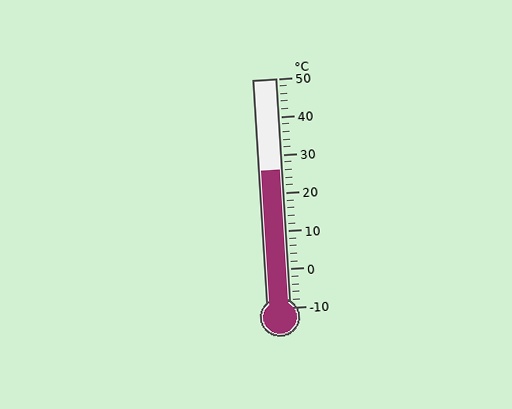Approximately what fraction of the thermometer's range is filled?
The thermometer is filled to approximately 60% of its range.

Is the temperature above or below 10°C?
The temperature is above 10°C.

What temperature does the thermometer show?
The thermometer shows approximately 26°C.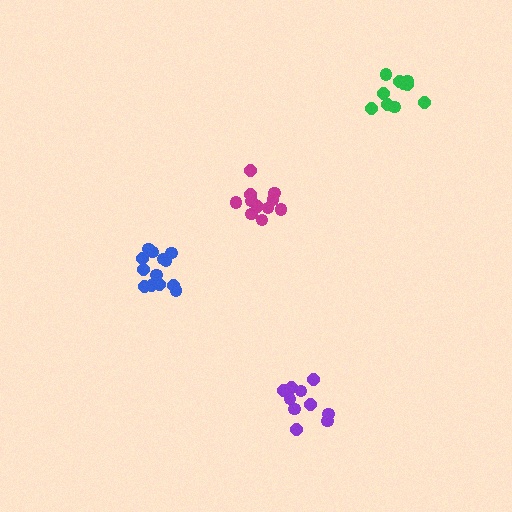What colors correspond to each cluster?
The clusters are colored: blue, magenta, purple, green.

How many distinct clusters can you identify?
There are 4 distinct clusters.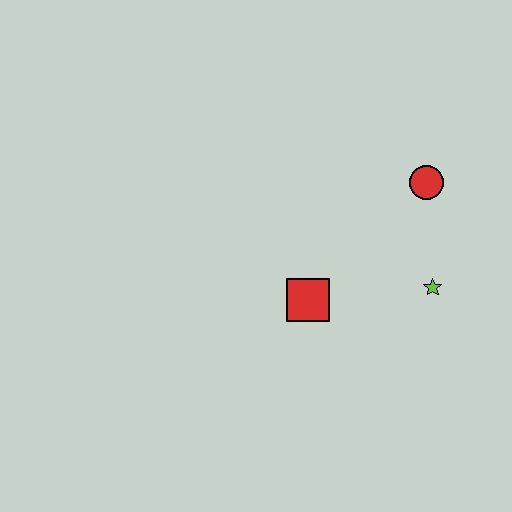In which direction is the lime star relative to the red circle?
The lime star is below the red circle.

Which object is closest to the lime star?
The red circle is closest to the lime star.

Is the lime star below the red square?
No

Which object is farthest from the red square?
The red circle is farthest from the red square.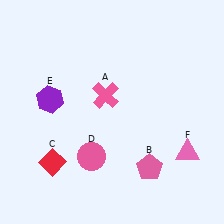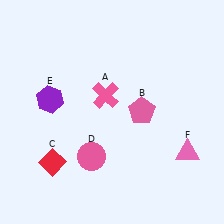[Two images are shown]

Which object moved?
The pink pentagon (B) moved up.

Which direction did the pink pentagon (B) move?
The pink pentagon (B) moved up.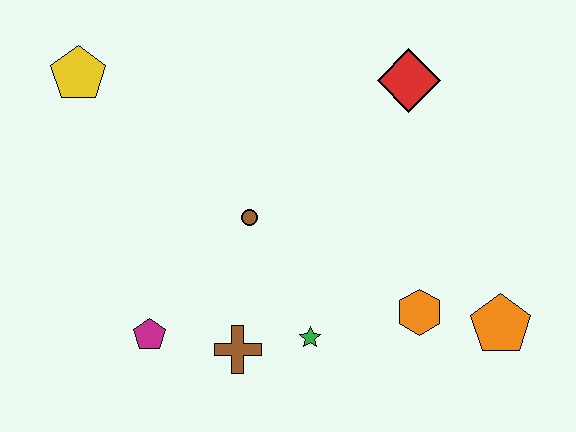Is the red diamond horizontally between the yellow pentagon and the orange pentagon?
Yes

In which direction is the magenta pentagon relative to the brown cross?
The magenta pentagon is to the left of the brown cross.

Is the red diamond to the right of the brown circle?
Yes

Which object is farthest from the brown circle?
The orange pentagon is farthest from the brown circle.